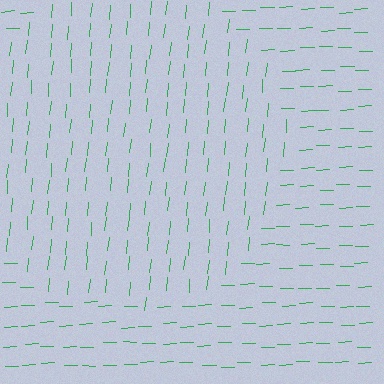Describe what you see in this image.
The image is filled with small green line segments. A circle region in the image has lines oriented differently from the surrounding lines, creating a visible texture boundary.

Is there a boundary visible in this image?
Yes, there is a texture boundary formed by a change in line orientation.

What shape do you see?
I see a circle.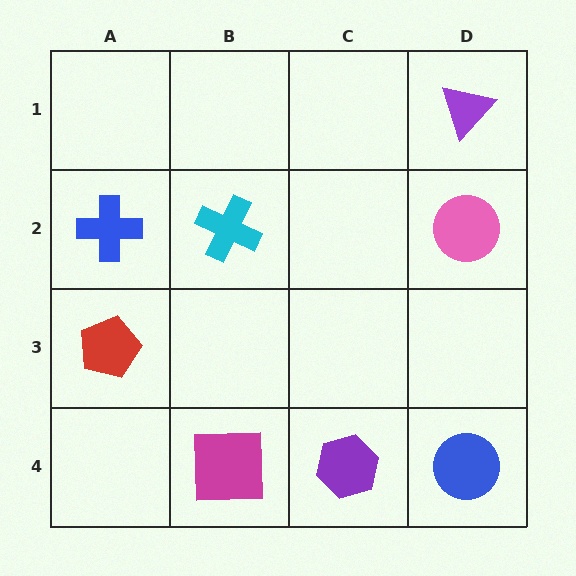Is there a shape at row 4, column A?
No, that cell is empty.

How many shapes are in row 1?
1 shape.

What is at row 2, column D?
A pink circle.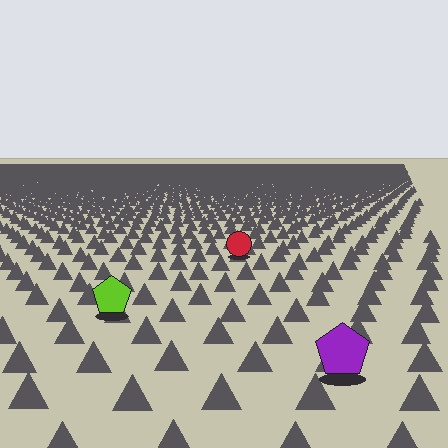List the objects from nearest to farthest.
From nearest to farthest: the purple pentagon, the lime pentagon, the red circle.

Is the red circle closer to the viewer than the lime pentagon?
No. The lime pentagon is closer — you can tell from the texture gradient: the ground texture is coarser near it.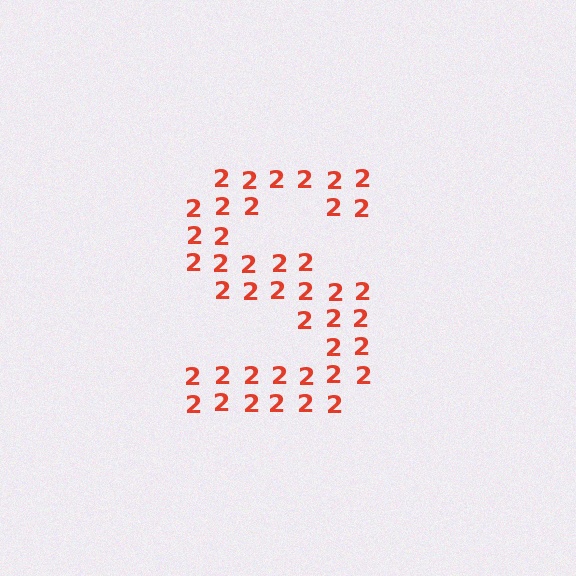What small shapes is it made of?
It is made of small digit 2's.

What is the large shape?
The large shape is the letter S.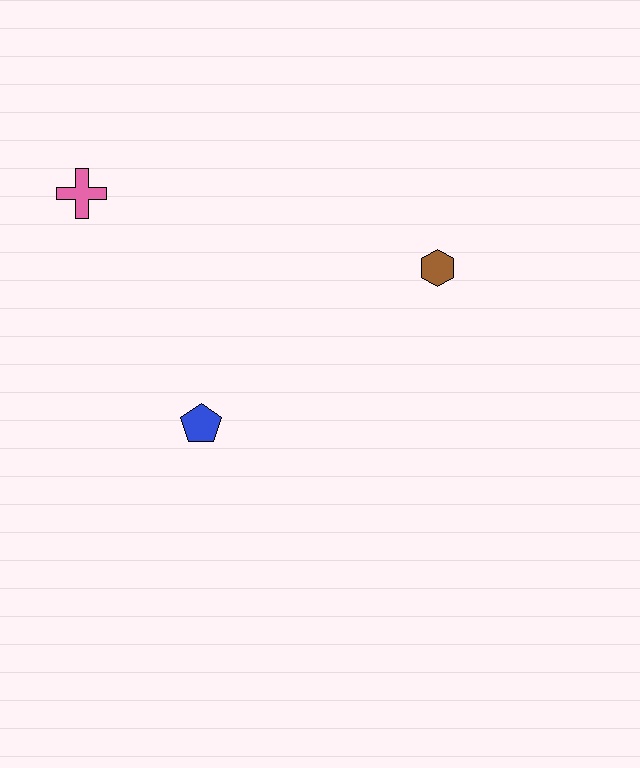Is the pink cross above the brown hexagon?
Yes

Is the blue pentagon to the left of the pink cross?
No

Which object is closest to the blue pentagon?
The pink cross is closest to the blue pentagon.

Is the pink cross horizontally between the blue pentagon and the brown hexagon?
No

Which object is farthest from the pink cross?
The brown hexagon is farthest from the pink cross.